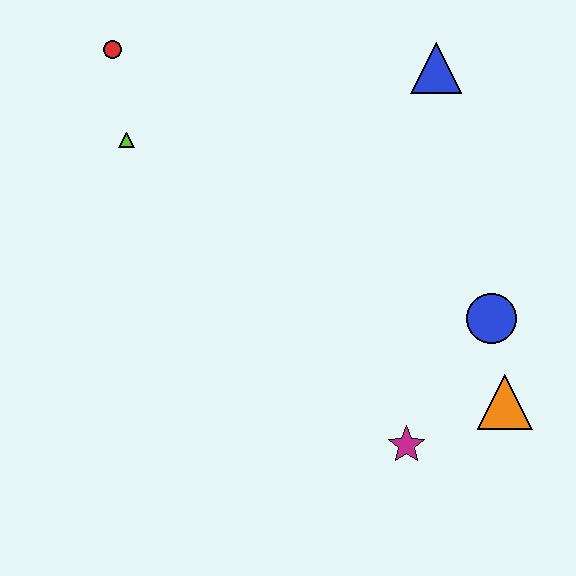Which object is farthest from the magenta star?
The red circle is farthest from the magenta star.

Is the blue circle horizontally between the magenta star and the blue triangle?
No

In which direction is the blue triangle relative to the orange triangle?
The blue triangle is above the orange triangle.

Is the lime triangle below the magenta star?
No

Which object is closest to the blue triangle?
The blue circle is closest to the blue triangle.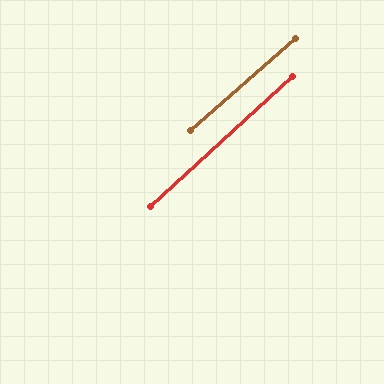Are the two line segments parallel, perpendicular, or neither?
Parallel — their directions differ by only 1.3°.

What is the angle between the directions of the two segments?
Approximately 1 degree.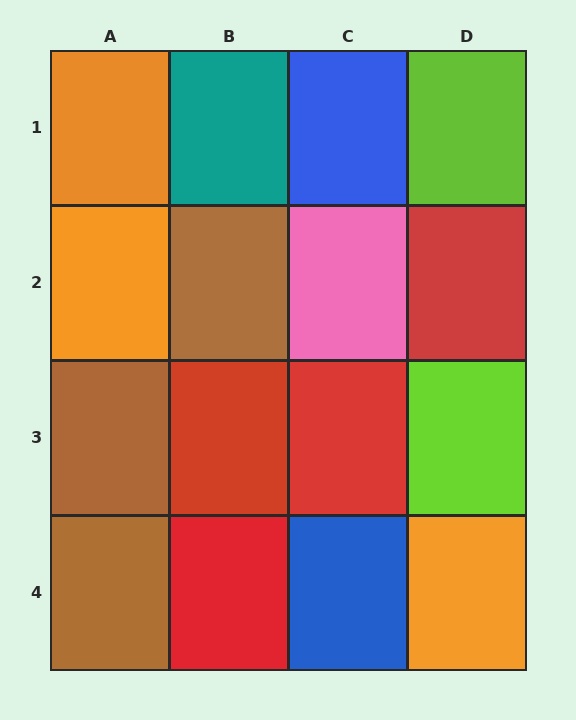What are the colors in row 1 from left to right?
Orange, teal, blue, lime.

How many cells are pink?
1 cell is pink.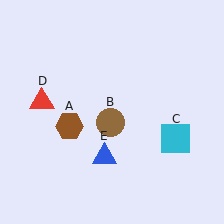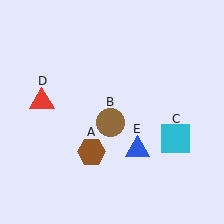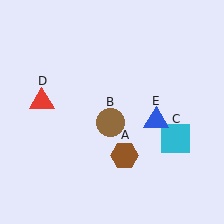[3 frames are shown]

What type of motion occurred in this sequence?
The brown hexagon (object A), blue triangle (object E) rotated counterclockwise around the center of the scene.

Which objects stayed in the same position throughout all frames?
Brown circle (object B) and cyan square (object C) and red triangle (object D) remained stationary.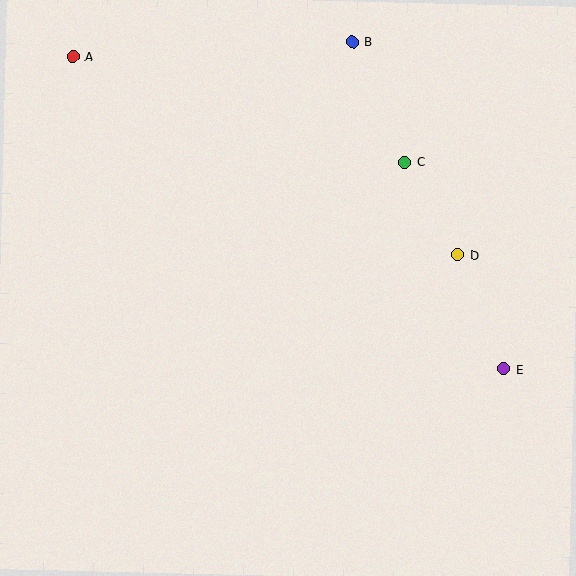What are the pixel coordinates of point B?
Point B is at (352, 42).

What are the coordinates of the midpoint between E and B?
The midpoint between E and B is at (428, 205).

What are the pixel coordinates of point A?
Point A is at (73, 57).